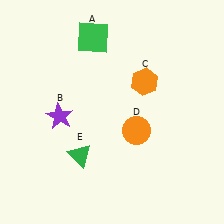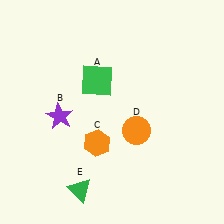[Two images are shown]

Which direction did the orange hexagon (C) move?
The orange hexagon (C) moved down.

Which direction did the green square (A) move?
The green square (A) moved down.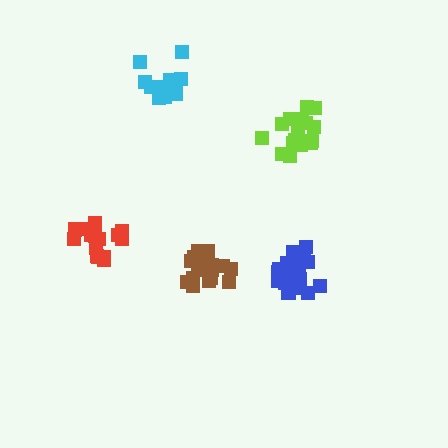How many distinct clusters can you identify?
There are 5 distinct clusters.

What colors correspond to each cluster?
The clusters are colored: brown, lime, cyan, blue, red.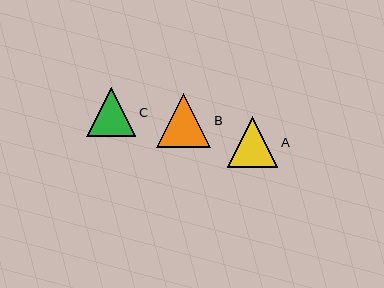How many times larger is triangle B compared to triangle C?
Triangle B is approximately 1.1 times the size of triangle C.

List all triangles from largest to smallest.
From largest to smallest: B, A, C.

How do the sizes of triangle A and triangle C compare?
Triangle A and triangle C are approximately the same size.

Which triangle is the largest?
Triangle B is the largest with a size of approximately 54 pixels.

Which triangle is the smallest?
Triangle C is the smallest with a size of approximately 49 pixels.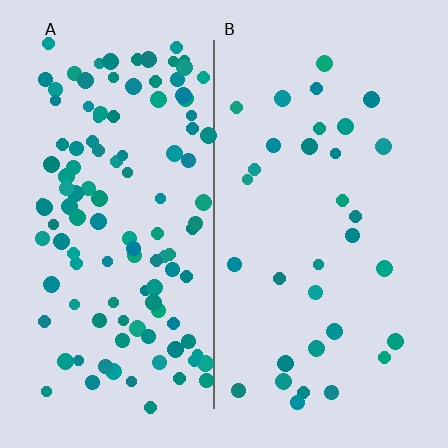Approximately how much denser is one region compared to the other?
Approximately 3.7× — region A over region B.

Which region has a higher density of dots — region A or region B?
A (the left).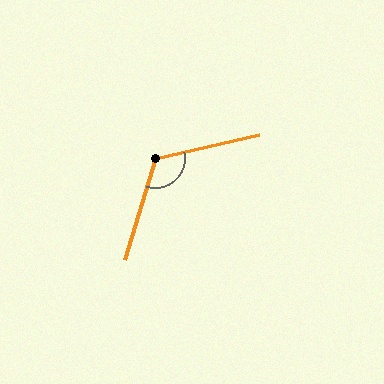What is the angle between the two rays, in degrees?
Approximately 120 degrees.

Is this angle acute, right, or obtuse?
It is obtuse.